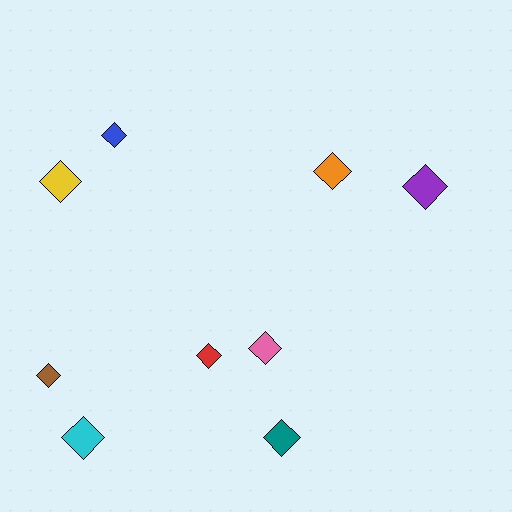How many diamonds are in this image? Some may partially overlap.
There are 9 diamonds.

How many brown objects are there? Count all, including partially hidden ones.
There is 1 brown object.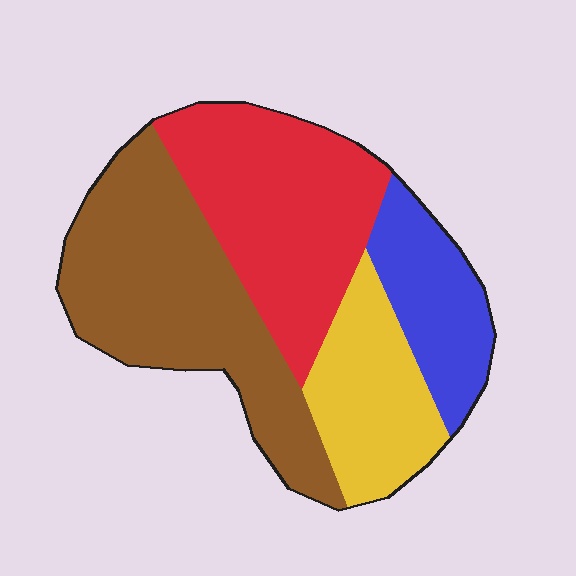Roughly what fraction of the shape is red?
Red takes up about one third (1/3) of the shape.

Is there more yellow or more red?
Red.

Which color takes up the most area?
Brown, at roughly 35%.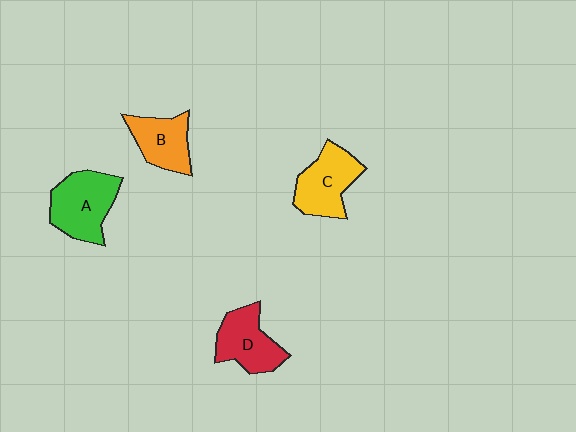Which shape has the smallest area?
Shape B (orange).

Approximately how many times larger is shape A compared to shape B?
Approximately 1.3 times.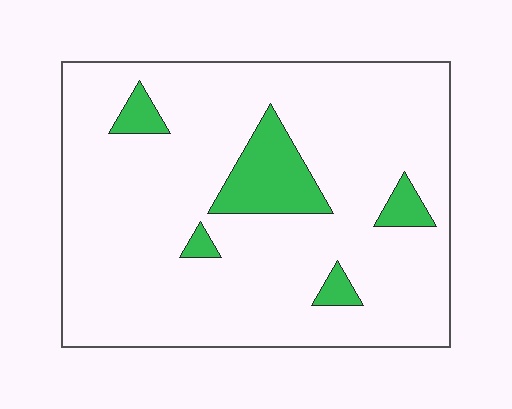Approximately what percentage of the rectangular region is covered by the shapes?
Approximately 10%.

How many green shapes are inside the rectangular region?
5.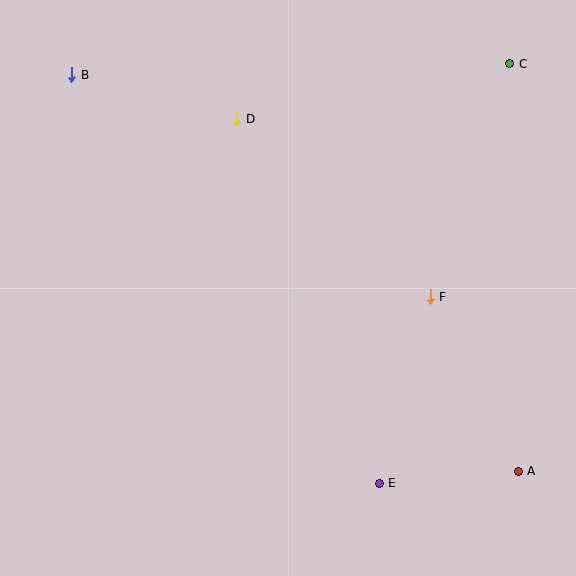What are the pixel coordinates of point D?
Point D is at (237, 119).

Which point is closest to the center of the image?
Point F at (430, 297) is closest to the center.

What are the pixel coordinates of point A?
Point A is at (518, 471).